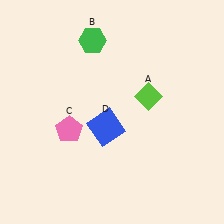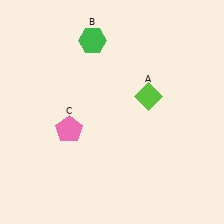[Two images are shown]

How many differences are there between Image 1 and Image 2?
There is 1 difference between the two images.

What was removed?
The blue square (D) was removed in Image 2.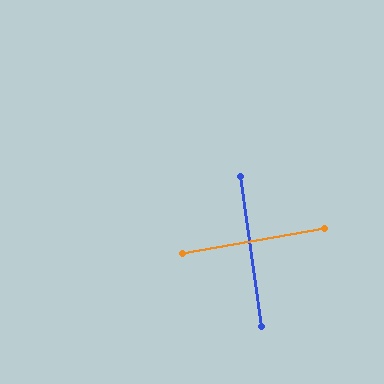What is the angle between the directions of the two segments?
Approximately 88 degrees.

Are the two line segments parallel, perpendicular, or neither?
Perpendicular — they meet at approximately 88°.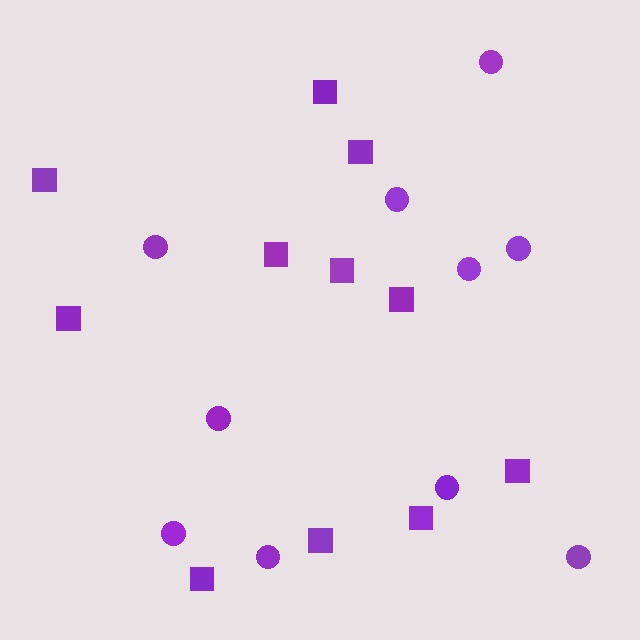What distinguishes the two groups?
There are 2 groups: one group of squares (11) and one group of circles (10).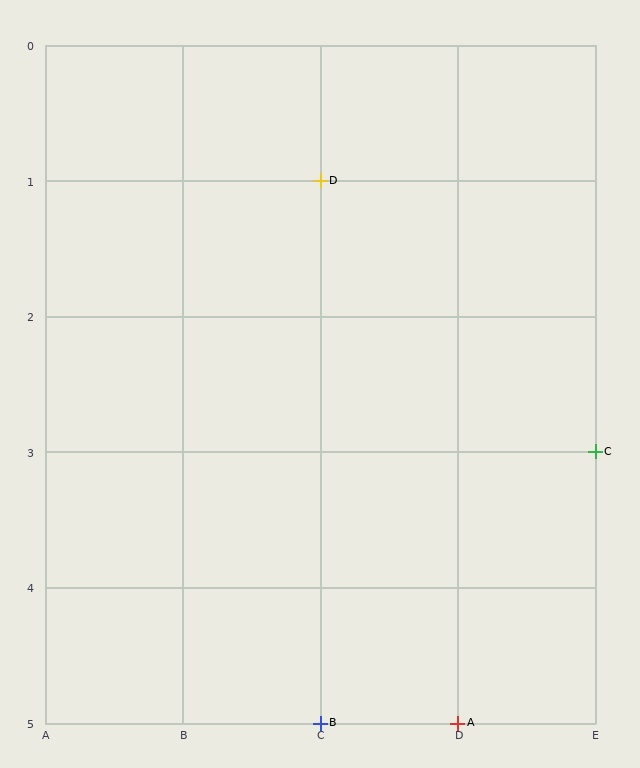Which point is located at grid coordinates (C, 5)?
Point B is at (C, 5).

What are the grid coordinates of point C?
Point C is at grid coordinates (E, 3).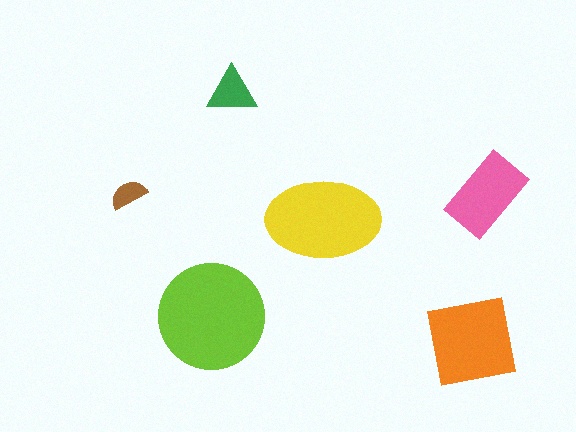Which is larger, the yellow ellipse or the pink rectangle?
The yellow ellipse.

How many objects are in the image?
There are 6 objects in the image.